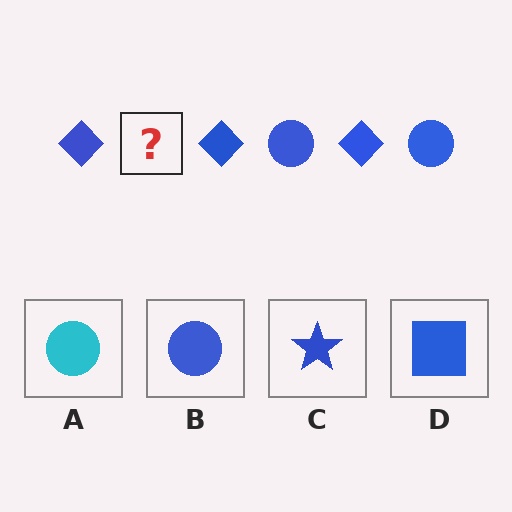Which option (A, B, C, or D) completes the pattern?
B.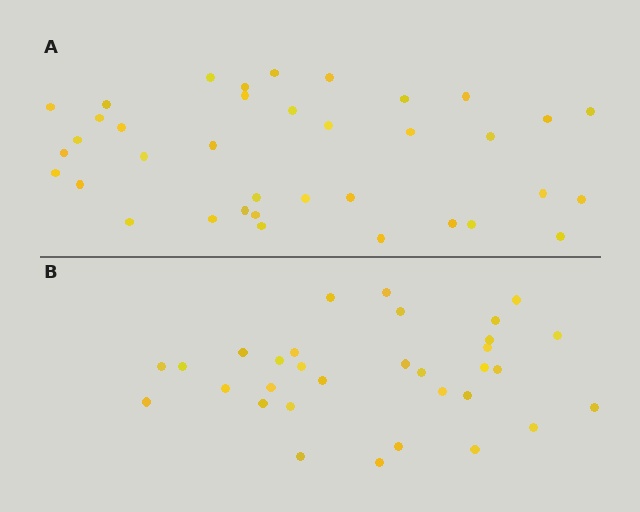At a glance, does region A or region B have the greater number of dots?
Region A (the top region) has more dots.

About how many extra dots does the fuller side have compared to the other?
Region A has about 5 more dots than region B.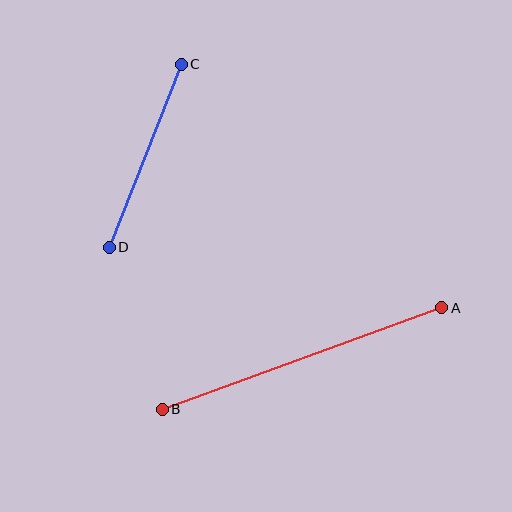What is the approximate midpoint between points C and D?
The midpoint is at approximately (145, 156) pixels.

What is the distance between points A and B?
The distance is approximately 297 pixels.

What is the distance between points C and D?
The distance is approximately 197 pixels.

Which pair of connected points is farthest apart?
Points A and B are farthest apart.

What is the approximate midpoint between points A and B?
The midpoint is at approximately (302, 359) pixels.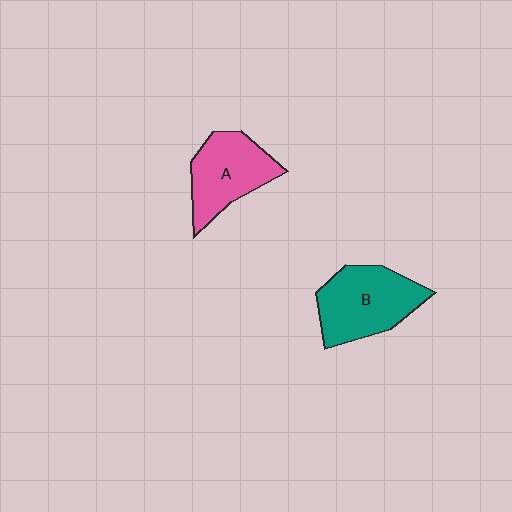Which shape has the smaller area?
Shape A (pink).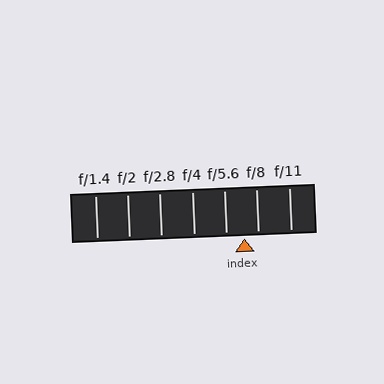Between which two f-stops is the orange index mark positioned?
The index mark is between f/5.6 and f/8.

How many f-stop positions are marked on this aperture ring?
There are 7 f-stop positions marked.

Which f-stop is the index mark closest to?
The index mark is closest to f/8.